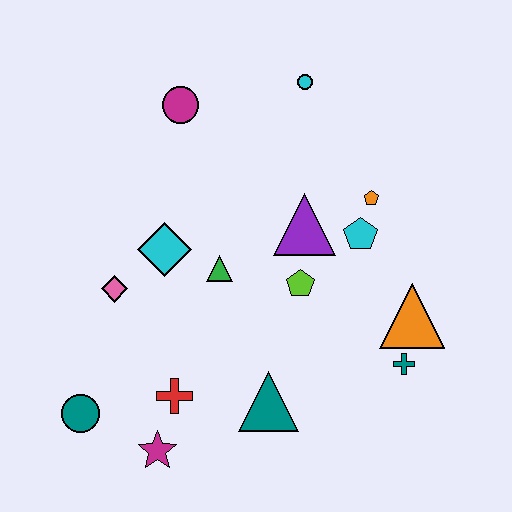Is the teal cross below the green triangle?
Yes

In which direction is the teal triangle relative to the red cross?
The teal triangle is to the right of the red cross.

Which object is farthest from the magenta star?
The cyan circle is farthest from the magenta star.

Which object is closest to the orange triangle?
The teal cross is closest to the orange triangle.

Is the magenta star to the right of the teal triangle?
No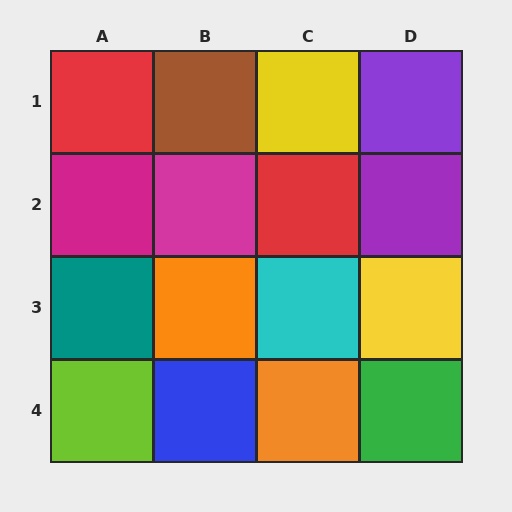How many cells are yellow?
2 cells are yellow.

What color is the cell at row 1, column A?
Red.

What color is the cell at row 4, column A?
Lime.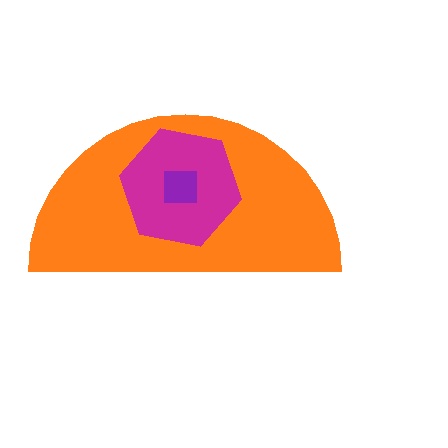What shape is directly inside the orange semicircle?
The magenta hexagon.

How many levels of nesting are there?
3.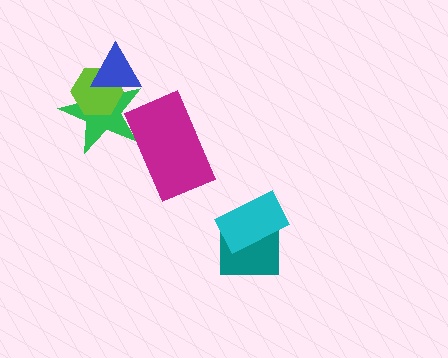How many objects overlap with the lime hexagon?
2 objects overlap with the lime hexagon.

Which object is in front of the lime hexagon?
The blue triangle is in front of the lime hexagon.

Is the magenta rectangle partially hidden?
No, no other shape covers it.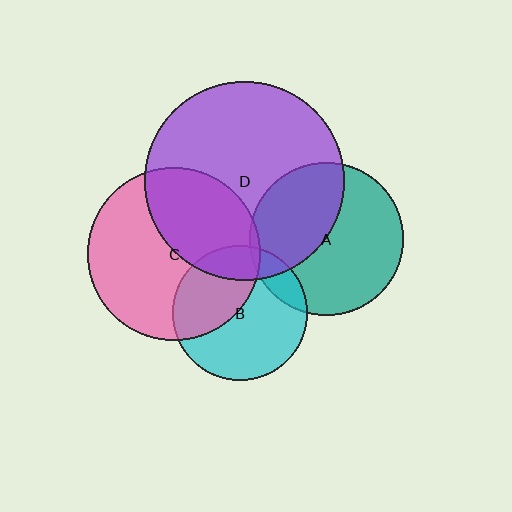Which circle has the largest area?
Circle D (purple).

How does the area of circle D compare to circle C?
Approximately 1.3 times.